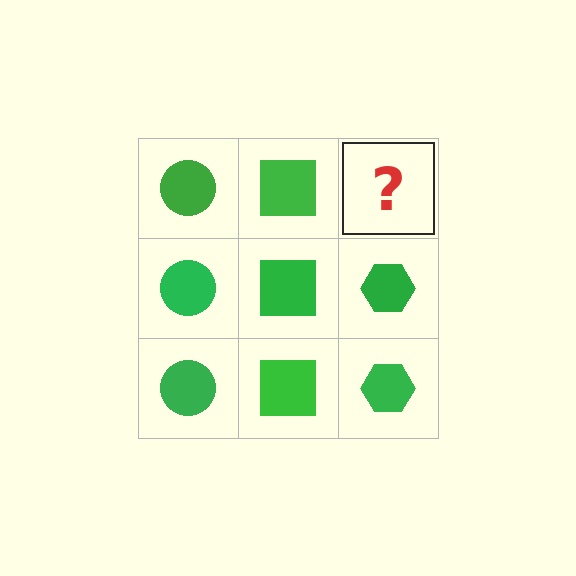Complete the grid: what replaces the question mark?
The question mark should be replaced with a green hexagon.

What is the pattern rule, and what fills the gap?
The rule is that each column has a consistent shape. The gap should be filled with a green hexagon.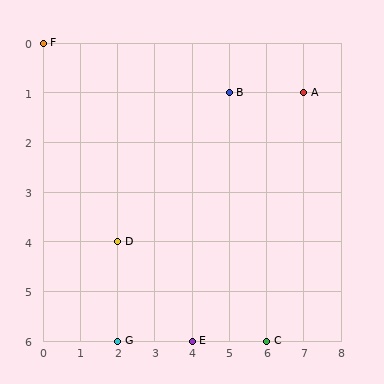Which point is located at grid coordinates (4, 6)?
Point E is at (4, 6).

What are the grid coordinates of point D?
Point D is at grid coordinates (2, 4).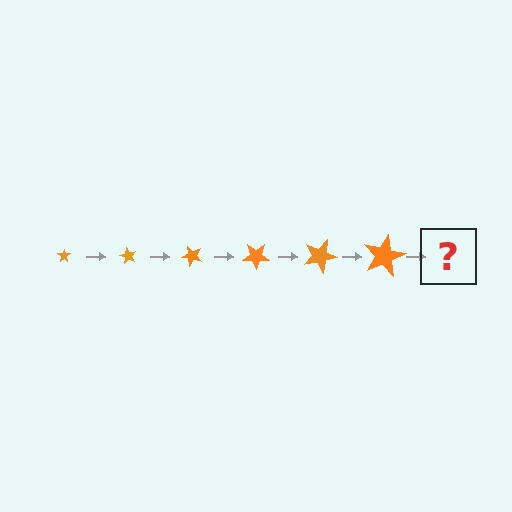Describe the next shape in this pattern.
It should be a star, larger than the previous one and rotated 360 degrees from the start.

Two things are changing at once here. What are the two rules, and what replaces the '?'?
The two rules are that the star grows larger each step and it rotates 60 degrees each step. The '?' should be a star, larger than the previous one and rotated 360 degrees from the start.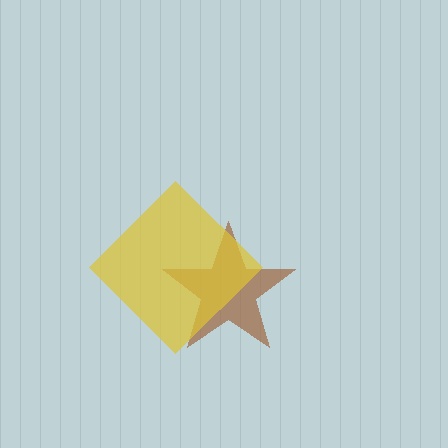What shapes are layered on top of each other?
The layered shapes are: a brown star, a yellow diamond.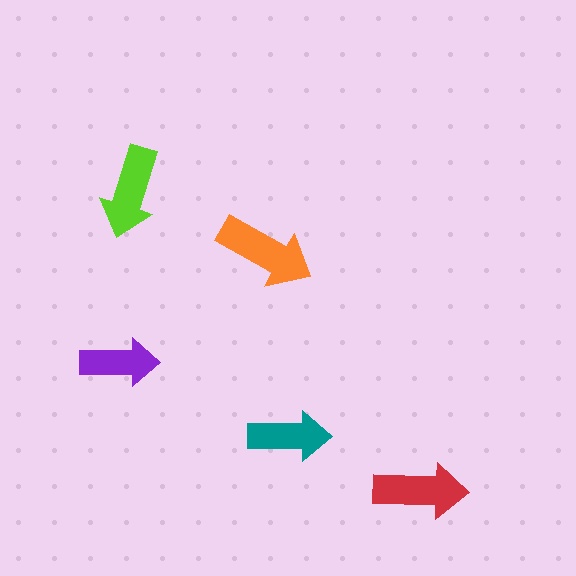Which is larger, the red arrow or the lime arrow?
The red one.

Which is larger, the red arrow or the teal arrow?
The red one.